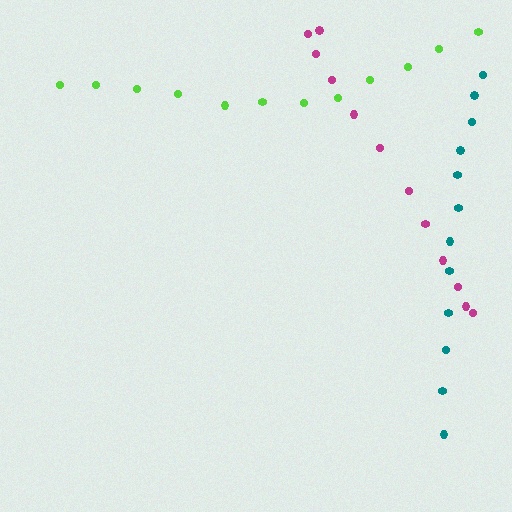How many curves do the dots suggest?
There are 3 distinct paths.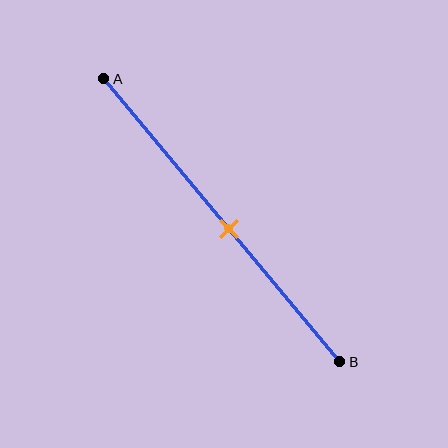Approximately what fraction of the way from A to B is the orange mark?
The orange mark is approximately 55% of the way from A to B.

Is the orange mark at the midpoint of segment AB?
No, the mark is at about 55% from A, not at the 50% midpoint.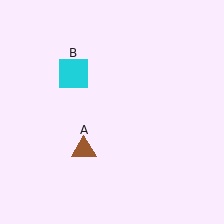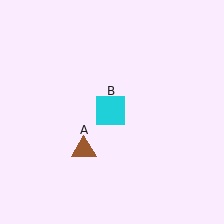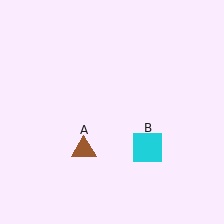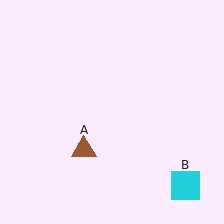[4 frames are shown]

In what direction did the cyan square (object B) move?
The cyan square (object B) moved down and to the right.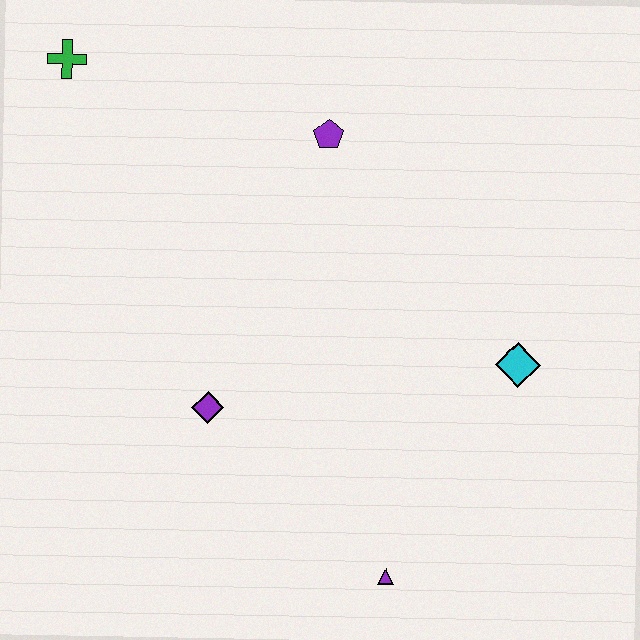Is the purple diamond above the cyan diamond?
No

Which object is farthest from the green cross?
The purple triangle is farthest from the green cross.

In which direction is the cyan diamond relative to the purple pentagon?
The cyan diamond is below the purple pentagon.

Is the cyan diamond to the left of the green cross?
No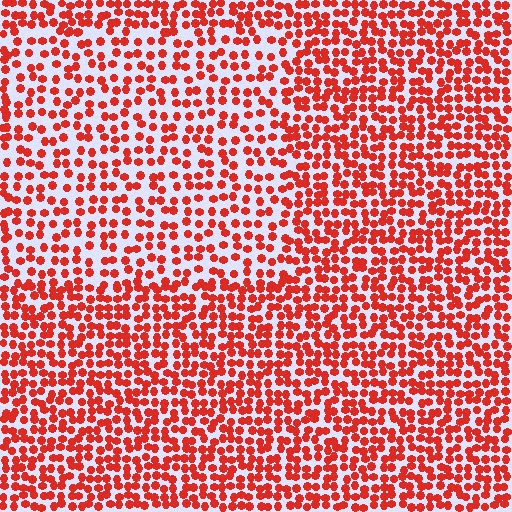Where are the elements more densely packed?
The elements are more densely packed outside the rectangle boundary.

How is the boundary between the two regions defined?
The boundary is defined by a change in element density (approximately 1.6x ratio). All elements are the same color, size, and shape.